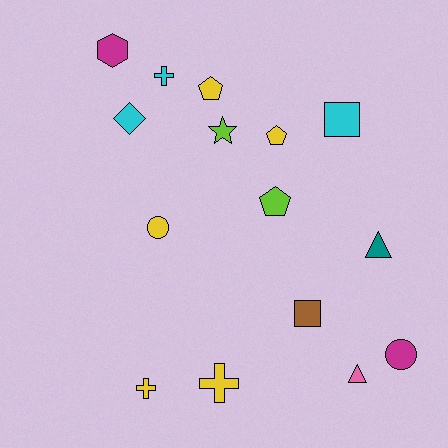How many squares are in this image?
There are 2 squares.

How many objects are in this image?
There are 15 objects.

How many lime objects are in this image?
There are 2 lime objects.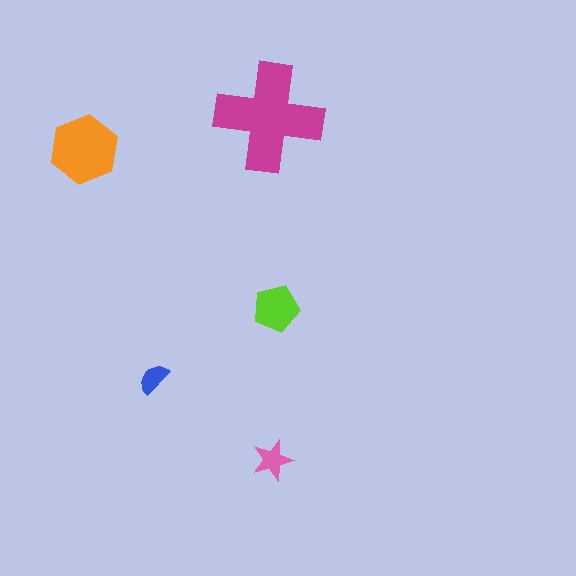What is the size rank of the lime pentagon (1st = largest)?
3rd.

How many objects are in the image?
There are 5 objects in the image.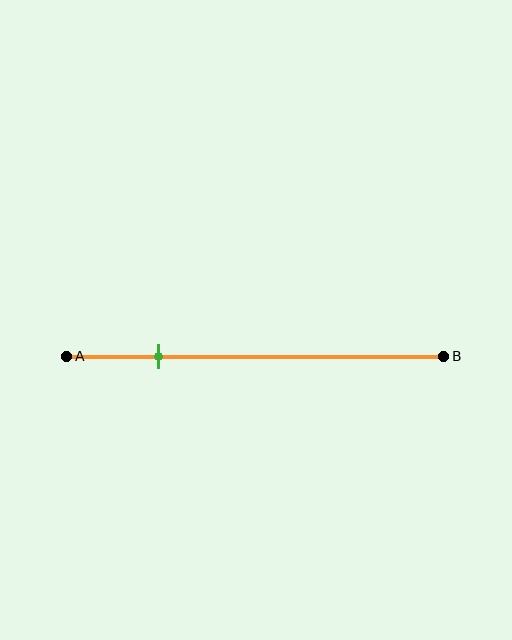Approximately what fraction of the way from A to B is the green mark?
The green mark is approximately 25% of the way from A to B.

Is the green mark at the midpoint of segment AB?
No, the mark is at about 25% from A, not at the 50% midpoint.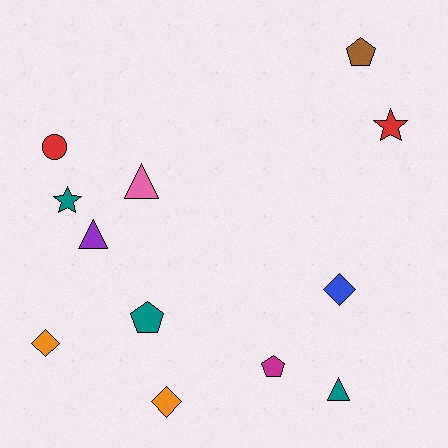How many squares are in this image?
There are no squares.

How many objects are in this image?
There are 12 objects.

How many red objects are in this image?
There are 2 red objects.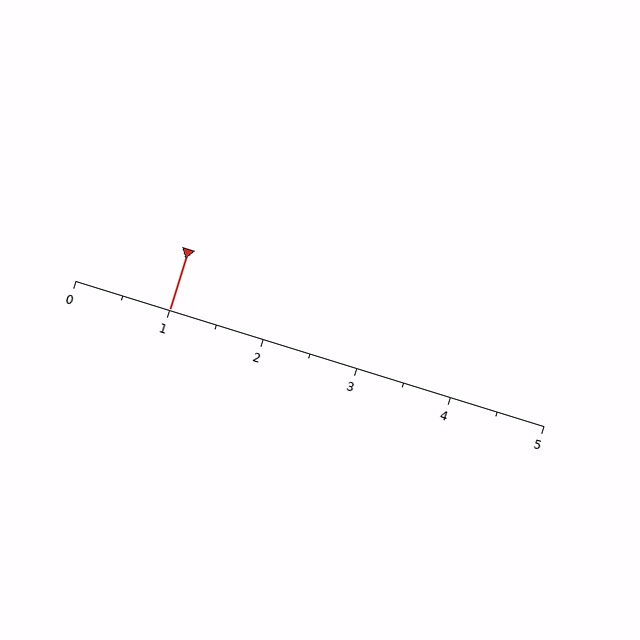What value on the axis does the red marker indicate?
The marker indicates approximately 1.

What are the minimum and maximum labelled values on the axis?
The axis runs from 0 to 5.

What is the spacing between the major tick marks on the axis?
The major ticks are spaced 1 apart.